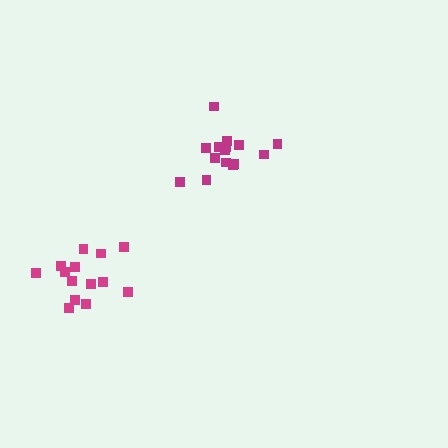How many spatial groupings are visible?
There are 2 spatial groupings.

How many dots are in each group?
Group 1: 14 dots, Group 2: 15 dots (29 total).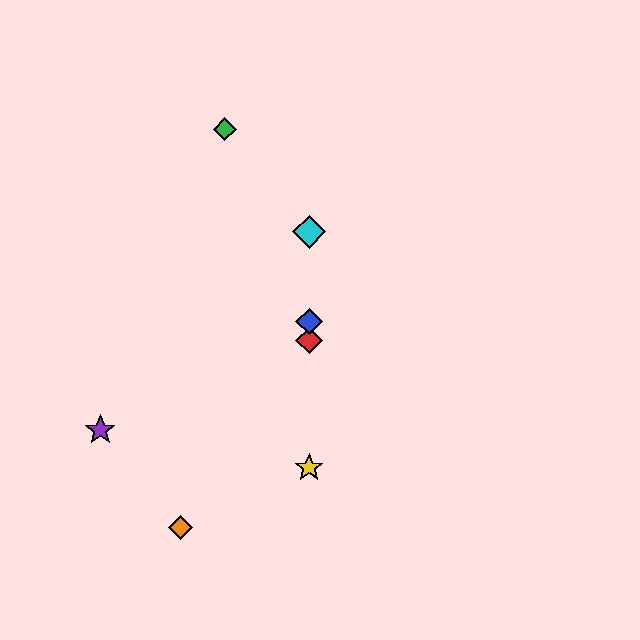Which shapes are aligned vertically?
The red diamond, the blue diamond, the yellow star, the cyan diamond are aligned vertically.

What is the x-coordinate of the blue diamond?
The blue diamond is at x≈309.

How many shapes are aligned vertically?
4 shapes (the red diamond, the blue diamond, the yellow star, the cyan diamond) are aligned vertically.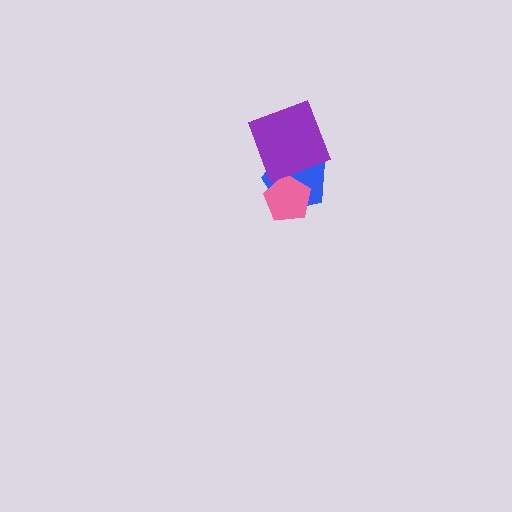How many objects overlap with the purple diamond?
2 objects overlap with the purple diamond.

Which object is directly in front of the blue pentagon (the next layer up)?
The pink pentagon is directly in front of the blue pentagon.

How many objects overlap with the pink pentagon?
2 objects overlap with the pink pentagon.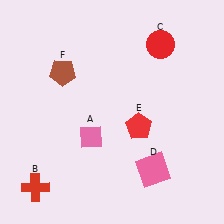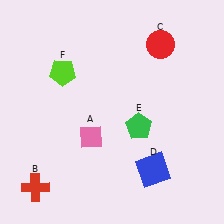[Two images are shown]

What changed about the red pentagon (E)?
In Image 1, E is red. In Image 2, it changed to green.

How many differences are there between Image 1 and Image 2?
There are 3 differences between the two images.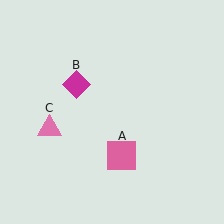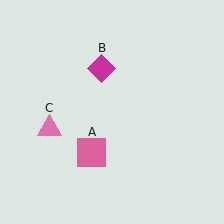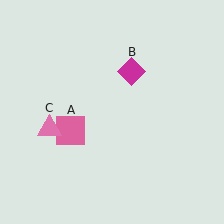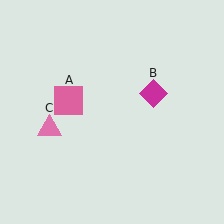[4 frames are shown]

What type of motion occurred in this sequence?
The pink square (object A), magenta diamond (object B) rotated clockwise around the center of the scene.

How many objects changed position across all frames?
2 objects changed position: pink square (object A), magenta diamond (object B).